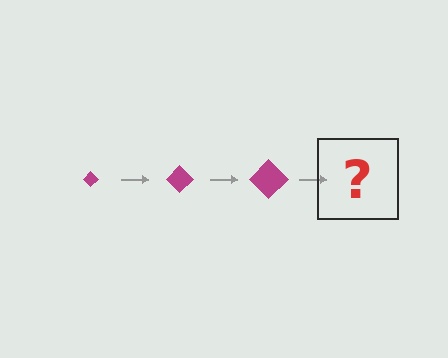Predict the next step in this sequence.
The next step is a magenta diamond, larger than the previous one.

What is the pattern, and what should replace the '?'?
The pattern is that the diamond gets progressively larger each step. The '?' should be a magenta diamond, larger than the previous one.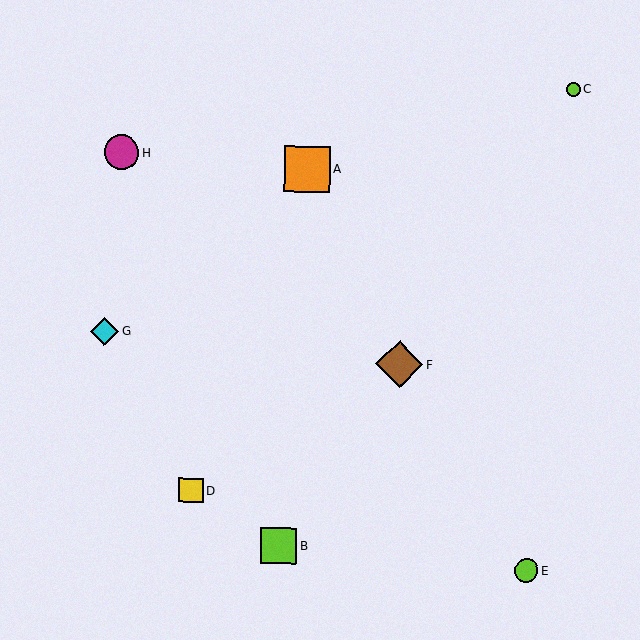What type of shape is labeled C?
Shape C is a lime circle.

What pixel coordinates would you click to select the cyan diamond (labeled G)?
Click at (104, 331) to select the cyan diamond G.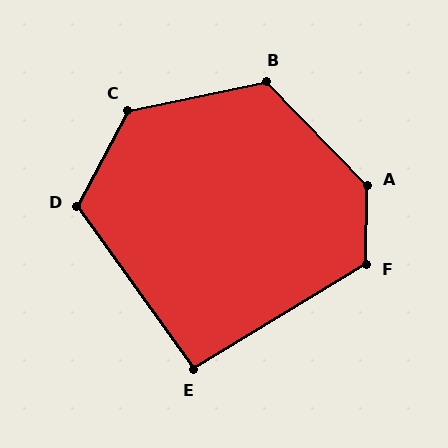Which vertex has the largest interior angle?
A, at approximately 135 degrees.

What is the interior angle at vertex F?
Approximately 122 degrees (obtuse).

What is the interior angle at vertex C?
Approximately 130 degrees (obtuse).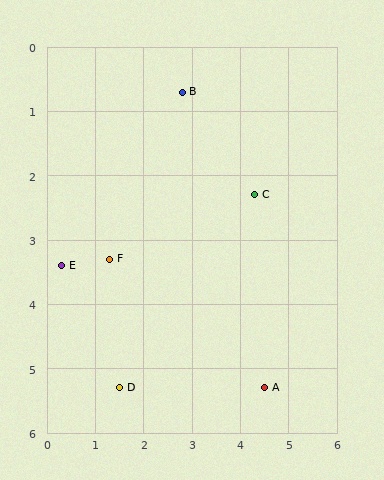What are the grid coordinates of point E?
Point E is at approximately (0.3, 3.4).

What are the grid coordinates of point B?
Point B is at approximately (2.8, 0.7).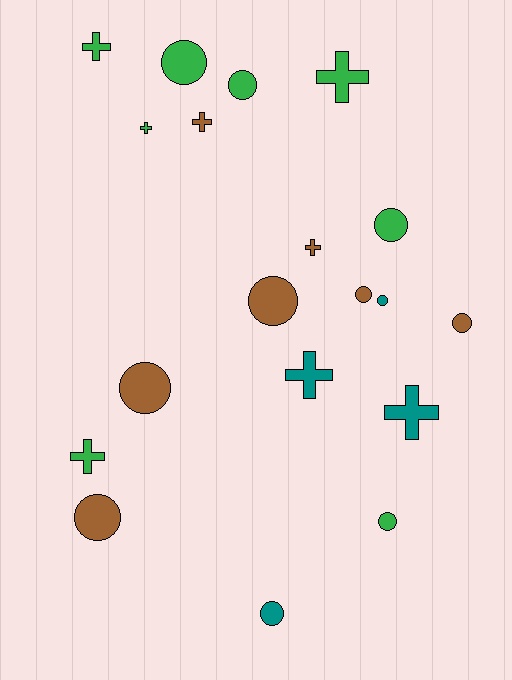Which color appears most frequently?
Green, with 8 objects.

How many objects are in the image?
There are 19 objects.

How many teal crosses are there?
There are 2 teal crosses.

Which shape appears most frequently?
Circle, with 11 objects.